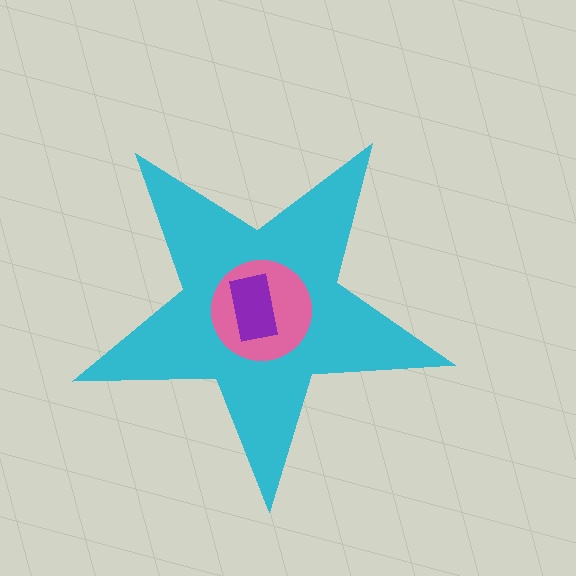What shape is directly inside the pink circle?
The purple rectangle.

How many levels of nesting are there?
3.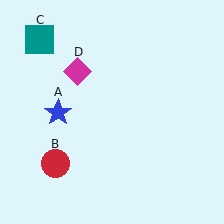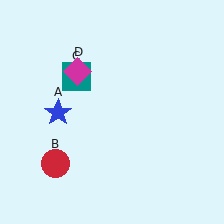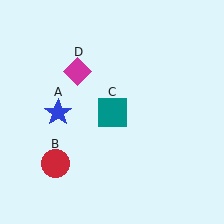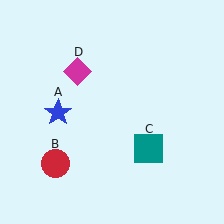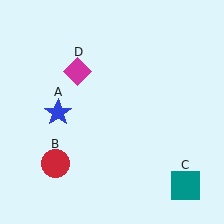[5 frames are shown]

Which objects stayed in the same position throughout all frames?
Blue star (object A) and red circle (object B) and magenta diamond (object D) remained stationary.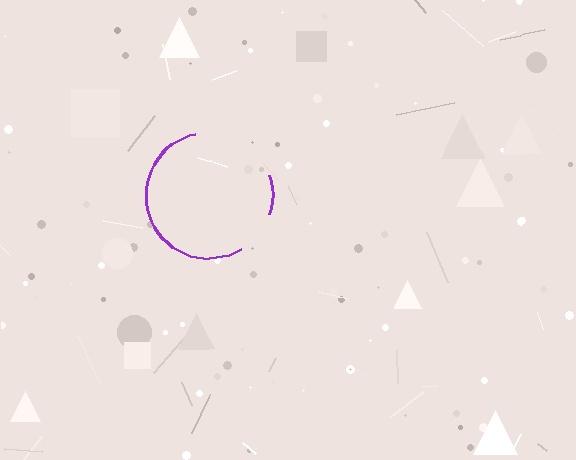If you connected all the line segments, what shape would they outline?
They would outline a circle.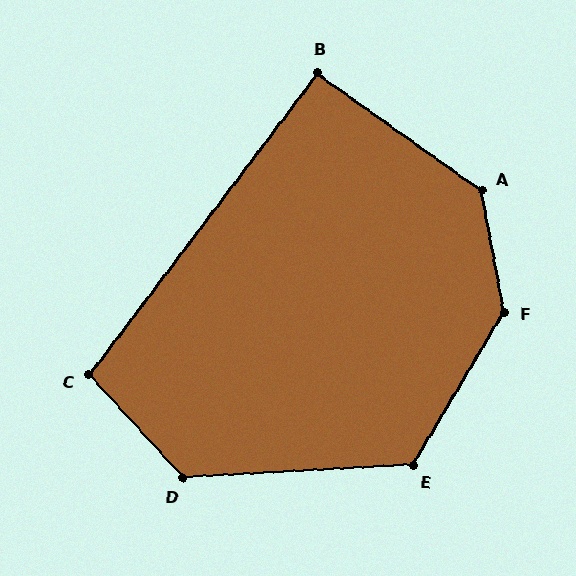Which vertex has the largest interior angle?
F, at approximately 139 degrees.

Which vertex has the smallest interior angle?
B, at approximately 92 degrees.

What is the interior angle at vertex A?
Approximately 136 degrees (obtuse).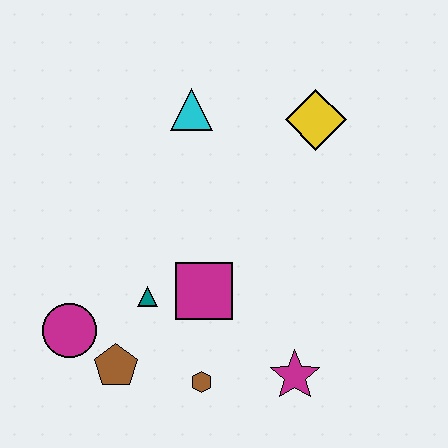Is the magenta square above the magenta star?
Yes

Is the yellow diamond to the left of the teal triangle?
No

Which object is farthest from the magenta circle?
The yellow diamond is farthest from the magenta circle.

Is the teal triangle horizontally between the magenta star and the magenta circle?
Yes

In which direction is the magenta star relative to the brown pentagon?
The magenta star is to the right of the brown pentagon.